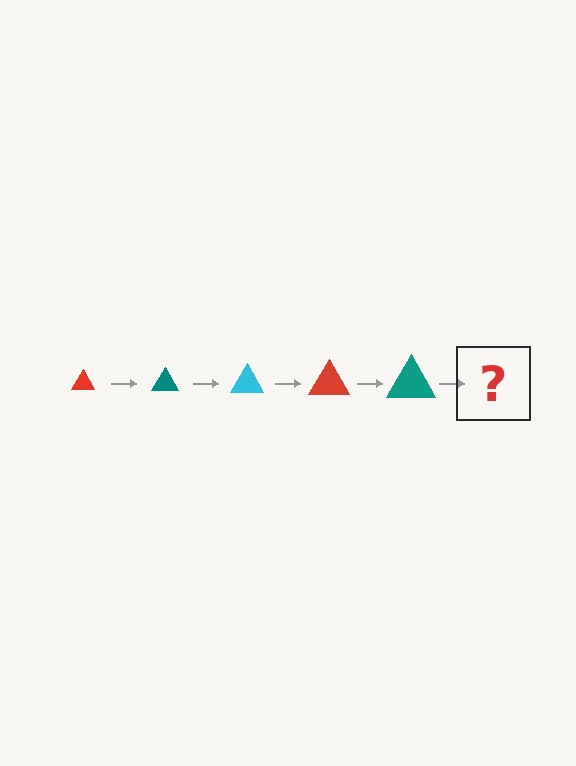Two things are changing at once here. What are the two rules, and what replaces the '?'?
The two rules are that the triangle grows larger each step and the color cycles through red, teal, and cyan. The '?' should be a cyan triangle, larger than the previous one.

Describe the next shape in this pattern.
It should be a cyan triangle, larger than the previous one.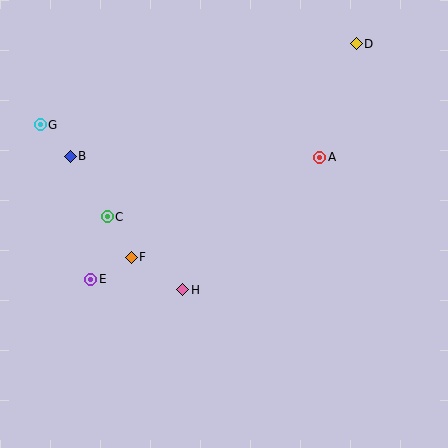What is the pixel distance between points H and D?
The distance between H and D is 301 pixels.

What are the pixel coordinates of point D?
Point D is at (356, 44).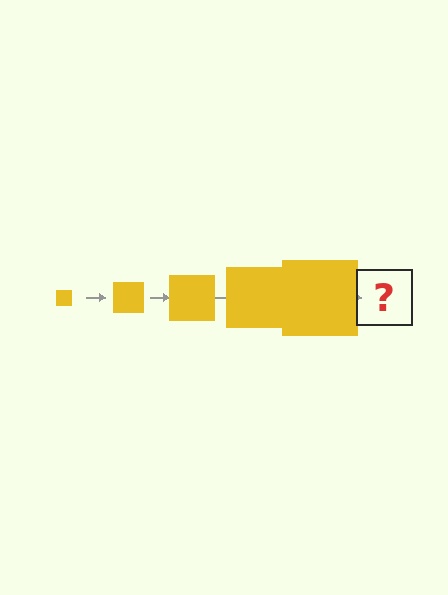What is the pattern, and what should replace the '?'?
The pattern is that the square gets progressively larger each step. The '?' should be a yellow square, larger than the previous one.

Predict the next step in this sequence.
The next step is a yellow square, larger than the previous one.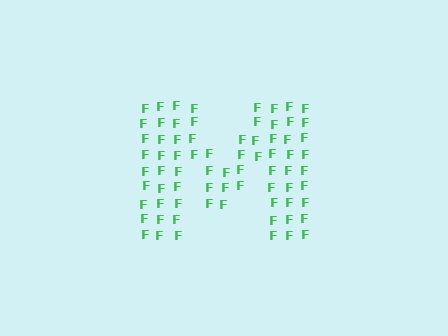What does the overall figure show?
The overall figure shows the letter M.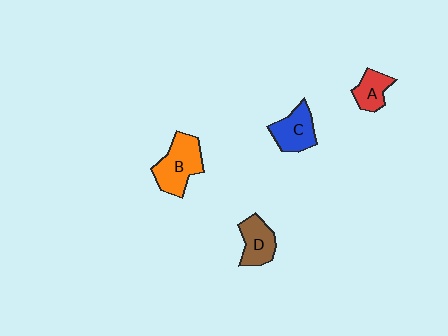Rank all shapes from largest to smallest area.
From largest to smallest: B (orange), C (blue), D (brown), A (red).